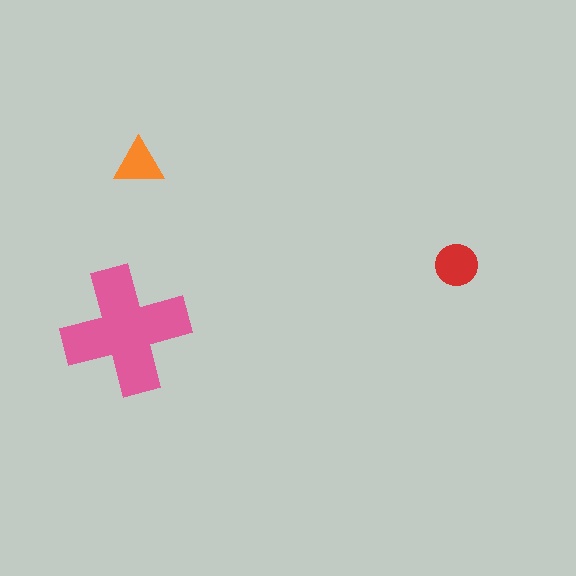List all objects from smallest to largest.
The orange triangle, the red circle, the pink cross.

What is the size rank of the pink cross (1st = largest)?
1st.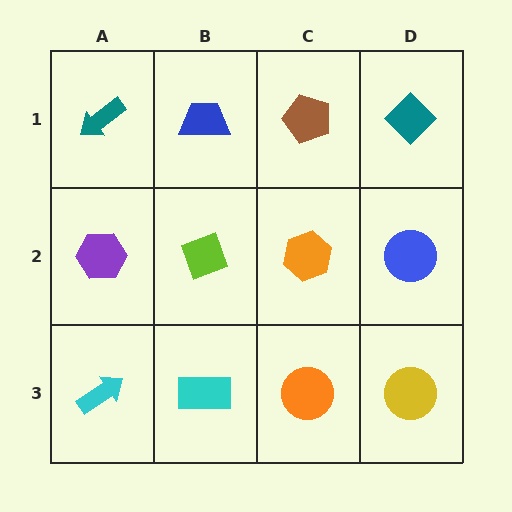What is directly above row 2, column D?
A teal diamond.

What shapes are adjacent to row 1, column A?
A purple hexagon (row 2, column A), a blue trapezoid (row 1, column B).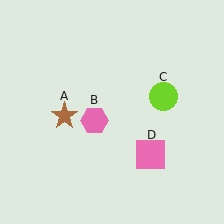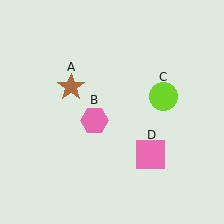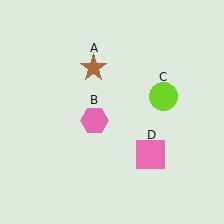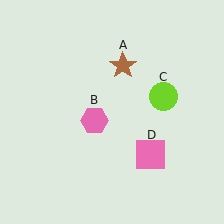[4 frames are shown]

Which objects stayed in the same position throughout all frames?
Pink hexagon (object B) and lime circle (object C) and pink square (object D) remained stationary.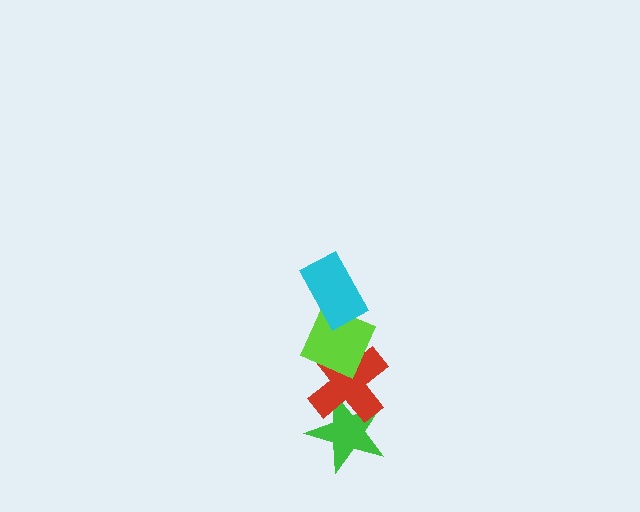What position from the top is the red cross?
The red cross is 3rd from the top.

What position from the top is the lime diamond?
The lime diamond is 2nd from the top.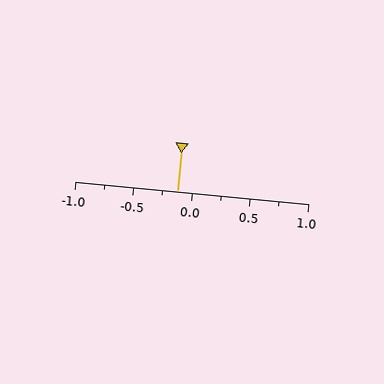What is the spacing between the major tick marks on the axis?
The major ticks are spaced 0.5 apart.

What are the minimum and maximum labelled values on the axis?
The axis runs from -1.0 to 1.0.